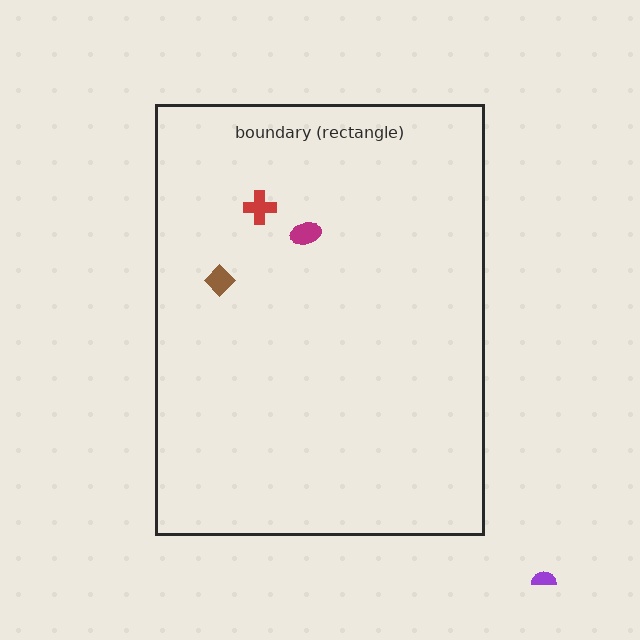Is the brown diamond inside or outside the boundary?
Inside.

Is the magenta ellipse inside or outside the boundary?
Inside.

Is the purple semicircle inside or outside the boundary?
Outside.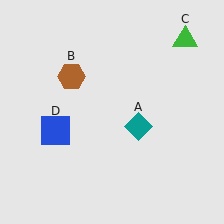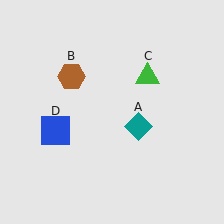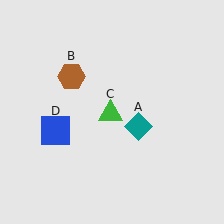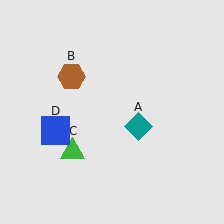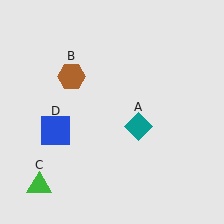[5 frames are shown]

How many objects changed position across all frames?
1 object changed position: green triangle (object C).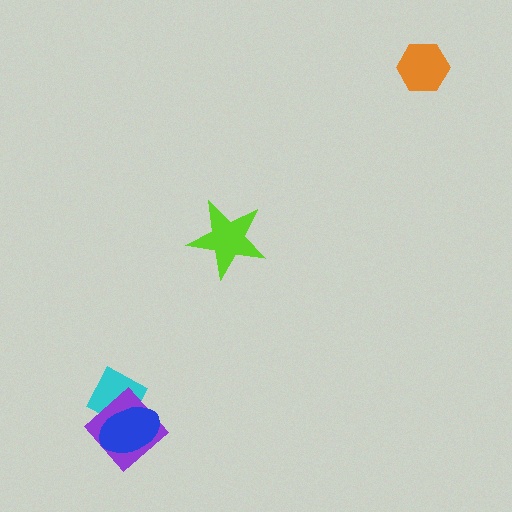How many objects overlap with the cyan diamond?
2 objects overlap with the cyan diamond.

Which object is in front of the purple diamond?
The blue ellipse is in front of the purple diamond.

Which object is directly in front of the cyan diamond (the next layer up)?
The purple diamond is directly in front of the cyan diamond.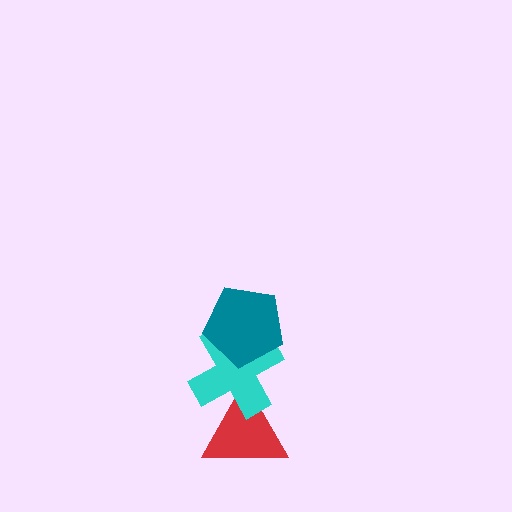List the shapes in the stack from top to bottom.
From top to bottom: the teal pentagon, the cyan cross, the red triangle.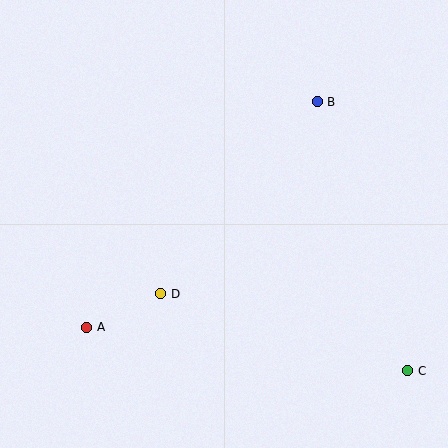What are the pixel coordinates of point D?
Point D is at (161, 294).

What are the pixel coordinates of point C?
Point C is at (408, 371).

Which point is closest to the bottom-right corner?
Point C is closest to the bottom-right corner.